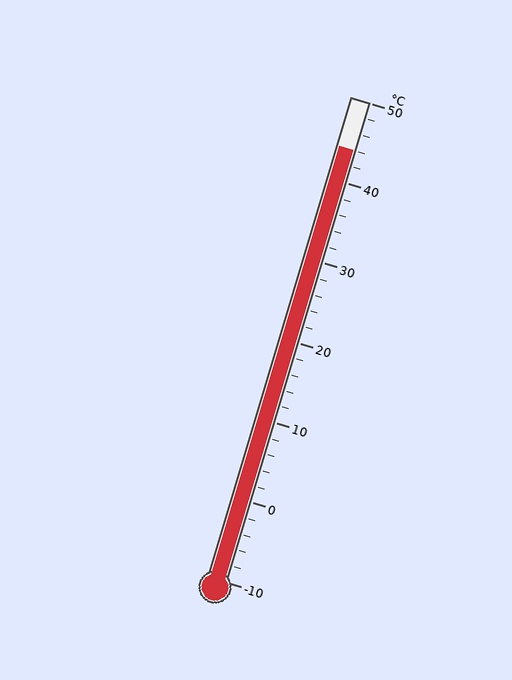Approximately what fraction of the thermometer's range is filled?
The thermometer is filled to approximately 90% of its range.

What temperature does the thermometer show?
The thermometer shows approximately 44°C.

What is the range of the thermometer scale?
The thermometer scale ranges from -10°C to 50°C.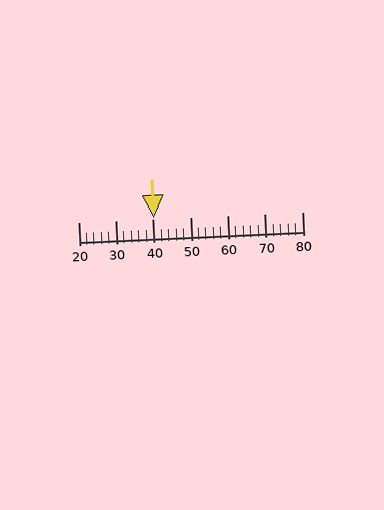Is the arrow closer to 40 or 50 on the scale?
The arrow is closer to 40.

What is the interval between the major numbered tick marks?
The major tick marks are spaced 10 units apart.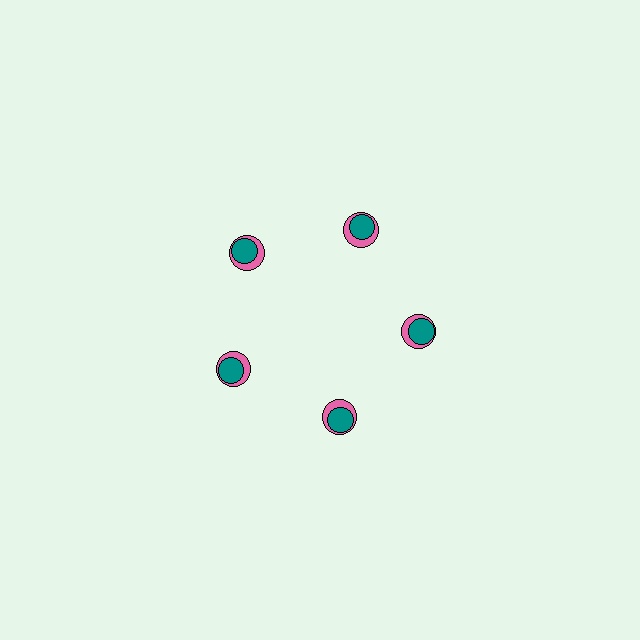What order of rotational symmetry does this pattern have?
This pattern has 5-fold rotational symmetry.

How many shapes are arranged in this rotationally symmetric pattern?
There are 10 shapes, arranged in 5 groups of 2.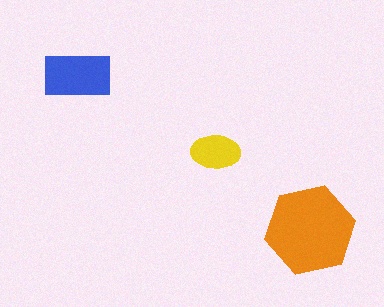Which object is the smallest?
The yellow ellipse.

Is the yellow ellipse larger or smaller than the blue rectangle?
Smaller.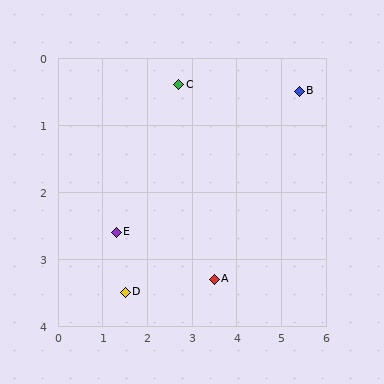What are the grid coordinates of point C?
Point C is at approximately (2.7, 0.4).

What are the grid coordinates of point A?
Point A is at approximately (3.5, 3.3).